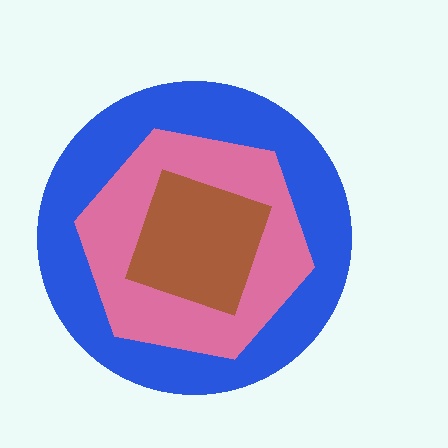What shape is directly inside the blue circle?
The pink hexagon.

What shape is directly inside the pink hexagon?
The brown square.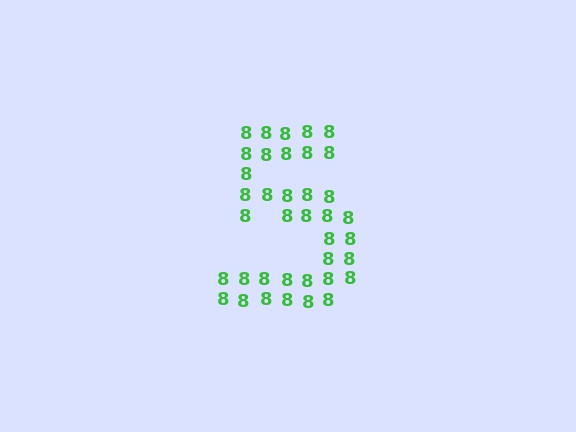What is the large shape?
The large shape is the digit 5.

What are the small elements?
The small elements are digit 8's.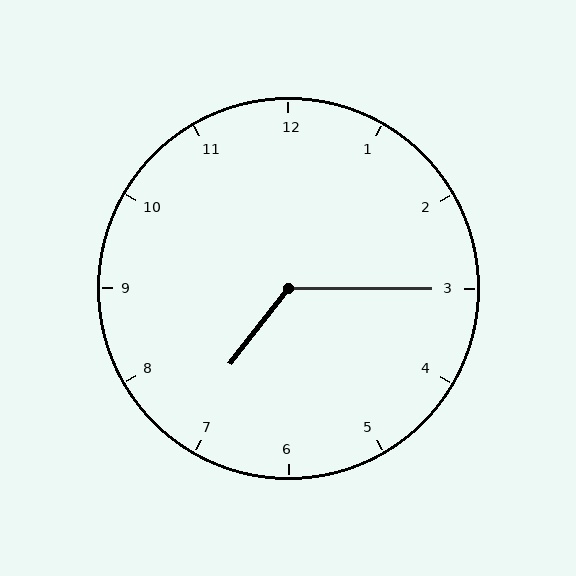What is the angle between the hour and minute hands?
Approximately 128 degrees.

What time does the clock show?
7:15.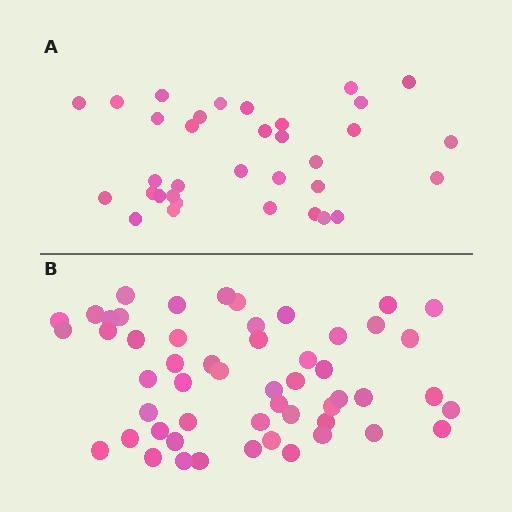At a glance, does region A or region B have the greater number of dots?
Region B (the bottom region) has more dots.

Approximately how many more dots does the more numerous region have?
Region B has approximately 20 more dots than region A.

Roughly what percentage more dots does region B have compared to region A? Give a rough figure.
About 55% more.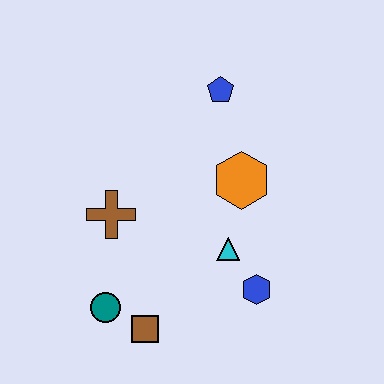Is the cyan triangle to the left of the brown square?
No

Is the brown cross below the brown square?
No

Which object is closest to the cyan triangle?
The blue hexagon is closest to the cyan triangle.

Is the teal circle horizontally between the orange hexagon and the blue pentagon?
No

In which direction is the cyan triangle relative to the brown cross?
The cyan triangle is to the right of the brown cross.